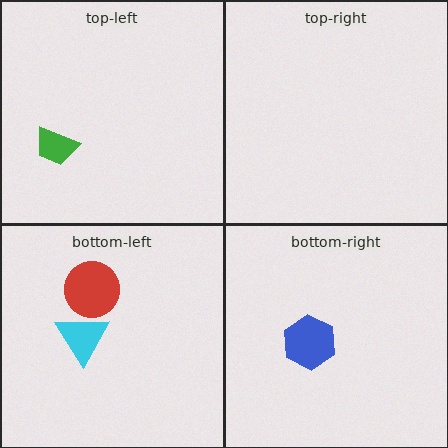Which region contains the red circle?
The bottom-left region.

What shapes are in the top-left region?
The green trapezoid.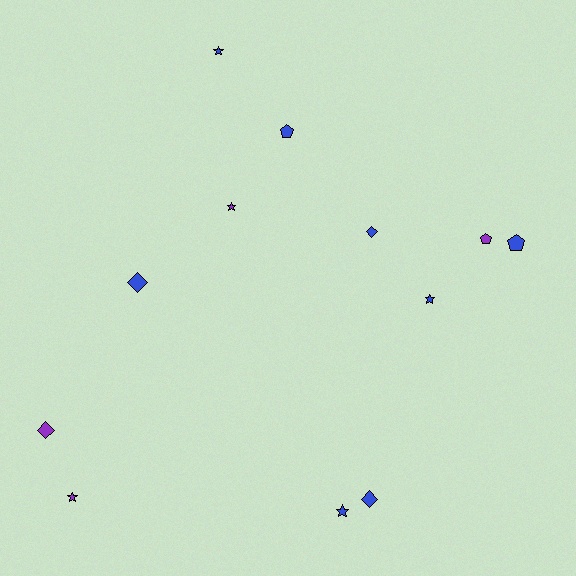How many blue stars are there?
There are 3 blue stars.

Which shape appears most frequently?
Star, with 5 objects.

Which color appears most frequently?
Blue, with 8 objects.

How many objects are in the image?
There are 12 objects.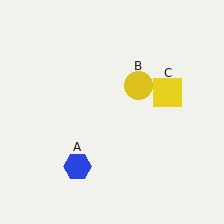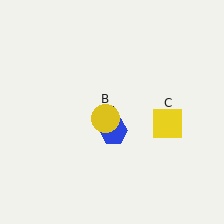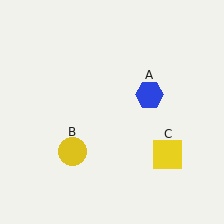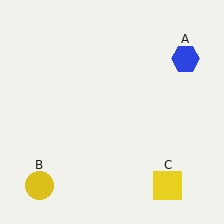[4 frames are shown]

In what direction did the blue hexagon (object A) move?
The blue hexagon (object A) moved up and to the right.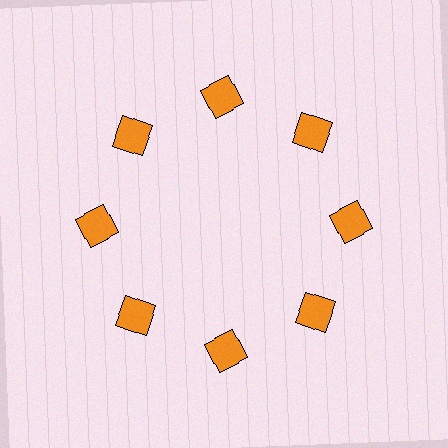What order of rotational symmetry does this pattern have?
This pattern has 8-fold rotational symmetry.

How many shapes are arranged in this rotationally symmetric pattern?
There are 8 shapes, arranged in 8 groups of 1.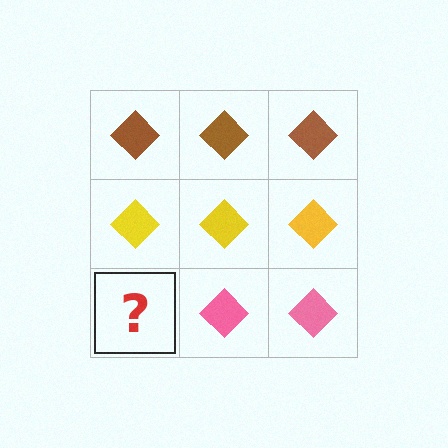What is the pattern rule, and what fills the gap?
The rule is that each row has a consistent color. The gap should be filled with a pink diamond.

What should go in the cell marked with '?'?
The missing cell should contain a pink diamond.